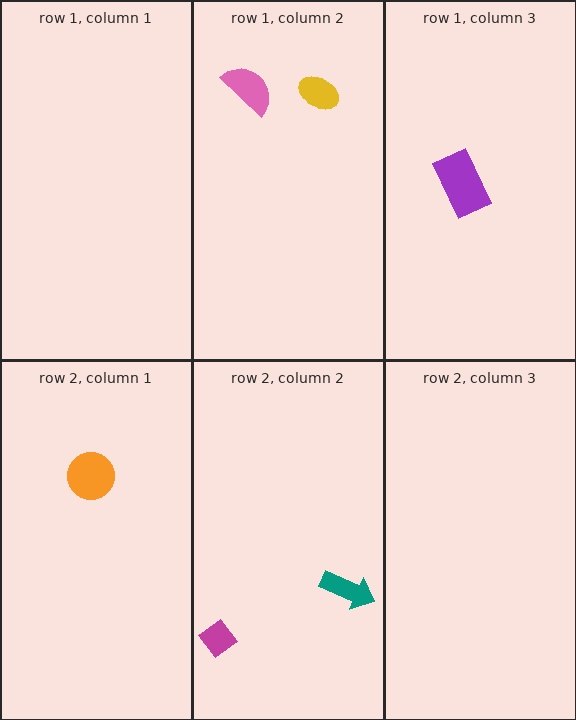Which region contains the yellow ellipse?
The row 1, column 2 region.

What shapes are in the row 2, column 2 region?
The teal arrow, the magenta diamond.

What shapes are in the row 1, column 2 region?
The pink semicircle, the yellow ellipse.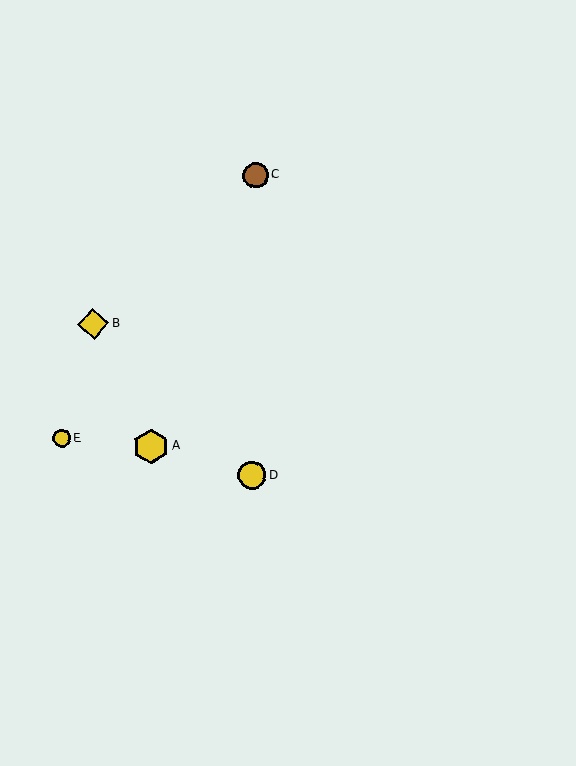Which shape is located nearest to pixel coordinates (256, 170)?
The brown circle (labeled C) at (256, 175) is nearest to that location.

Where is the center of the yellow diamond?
The center of the yellow diamond is at (93, 324).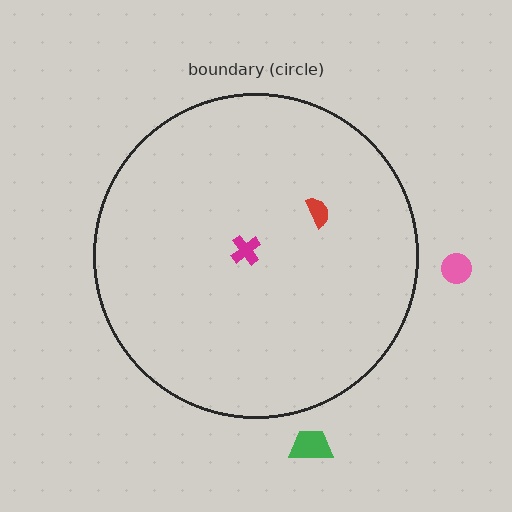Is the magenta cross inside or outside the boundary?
Inside.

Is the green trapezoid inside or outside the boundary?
Outside.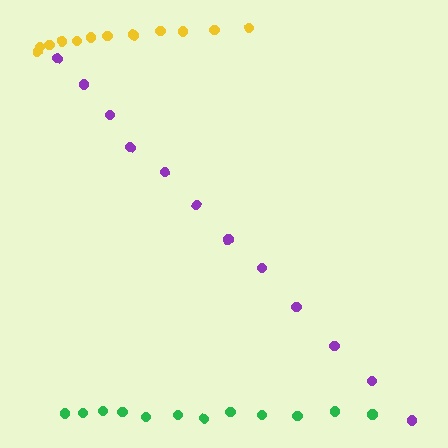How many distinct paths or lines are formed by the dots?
There are 3 distinct paths.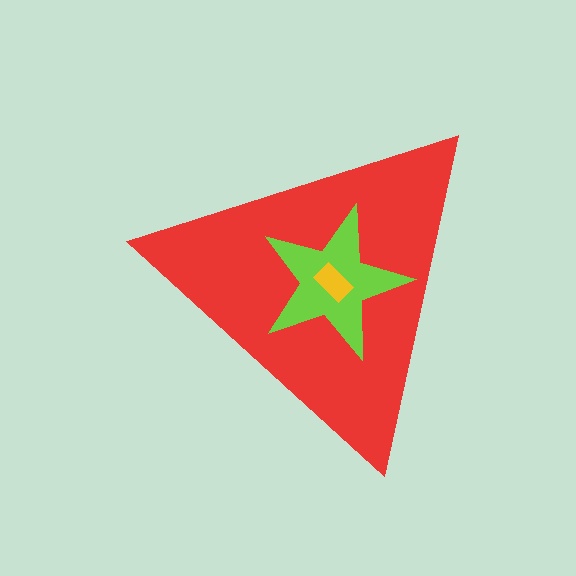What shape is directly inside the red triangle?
The lime star.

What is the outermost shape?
The red triangle.